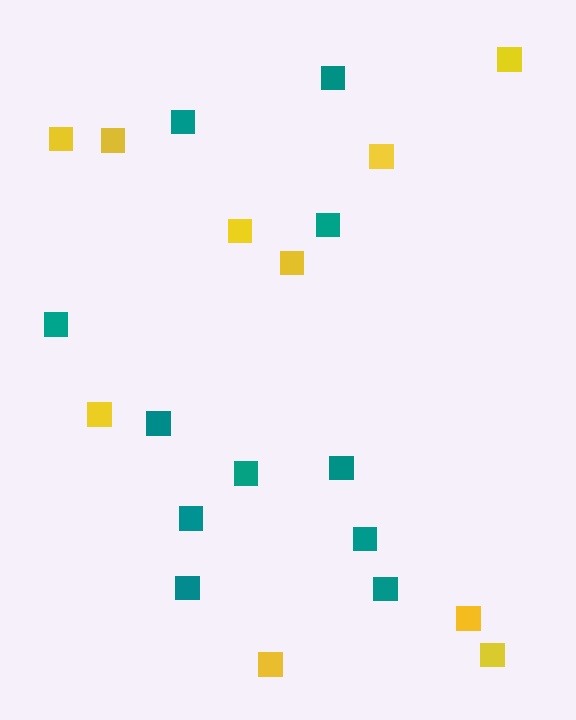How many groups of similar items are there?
There are 2 groups: one group of teal squares (11) and one group of yellow squares (10).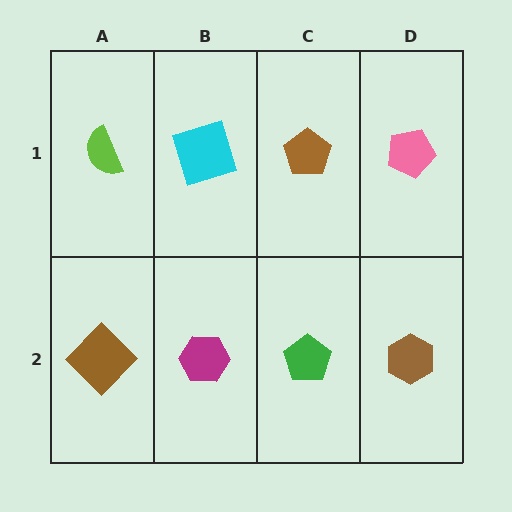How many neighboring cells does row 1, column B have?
3.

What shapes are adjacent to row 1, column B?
A magenta hexagon (row 2, column B), a lime semicircle (row 1, column A), a brown pentagon (row 1, column C).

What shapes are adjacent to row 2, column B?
A cyan square (row 1, column B), a brown diamond (row 2, column A), a green pentagon (row 2, column C).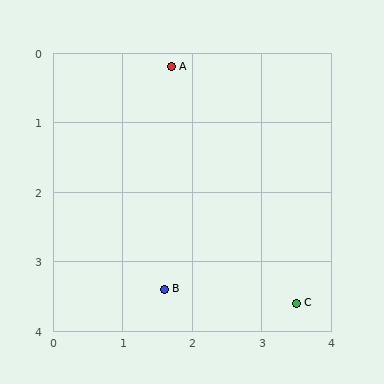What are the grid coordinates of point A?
Point A is at approximately (1.7, 0.2).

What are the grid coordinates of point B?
Point B is at approximately (1.6, 3.4).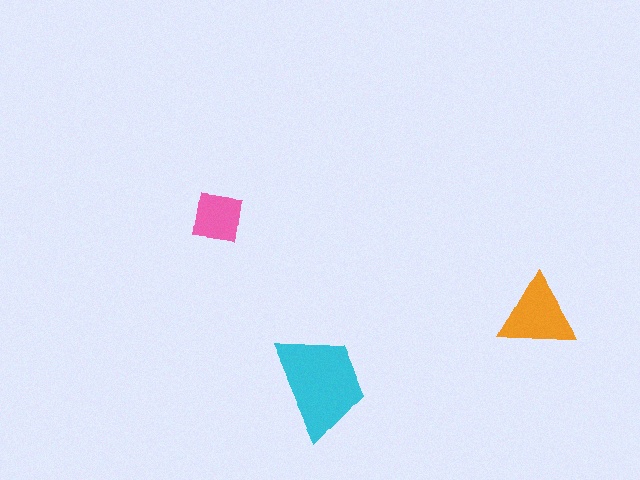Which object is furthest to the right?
The orange triangle is rightmost.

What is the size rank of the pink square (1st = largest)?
3rd.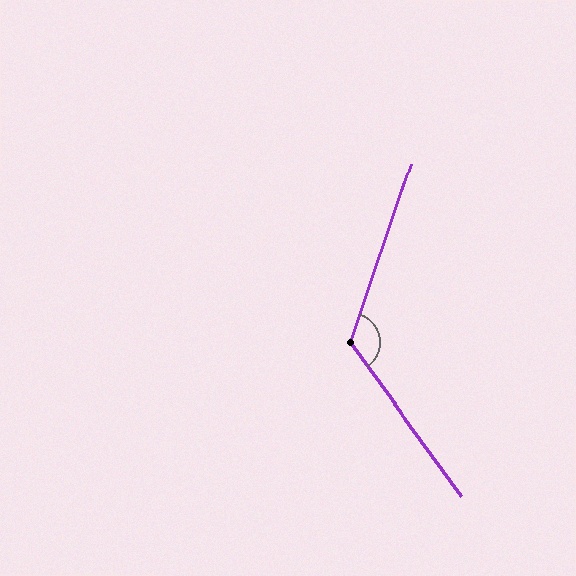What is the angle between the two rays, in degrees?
Approximately 125 degrees.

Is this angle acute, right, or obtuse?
It is obtuse.